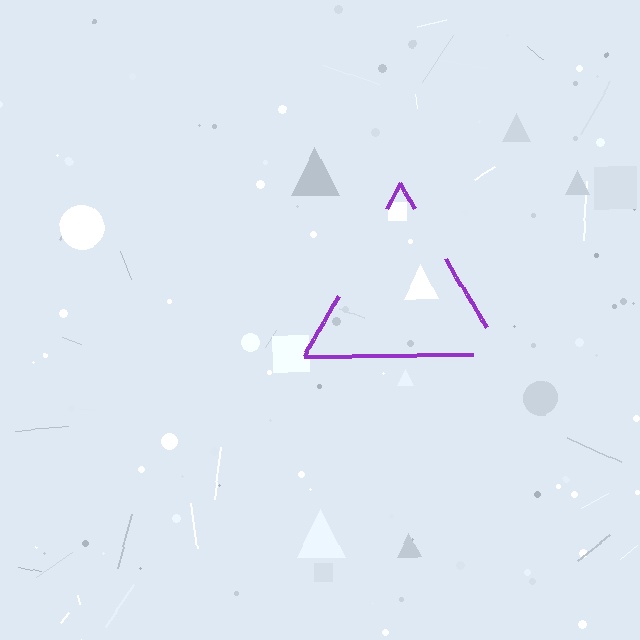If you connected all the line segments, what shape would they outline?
They would outline a triangle.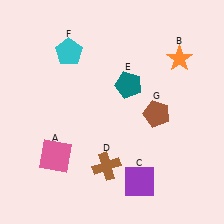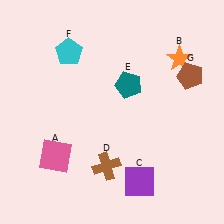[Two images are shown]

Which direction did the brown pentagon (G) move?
The brown pentagon (G) moved up.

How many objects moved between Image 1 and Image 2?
1 object moved between the two images.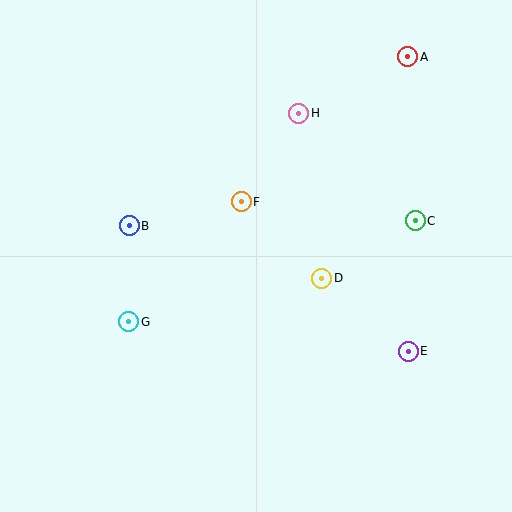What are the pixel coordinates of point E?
Point E is at (408, 351).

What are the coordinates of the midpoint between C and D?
The midpoint between C and D is at (369, 250).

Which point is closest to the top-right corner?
Point A is closest to the top-right corner.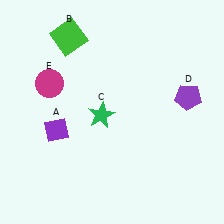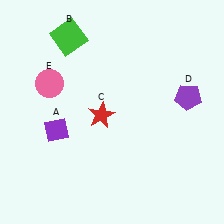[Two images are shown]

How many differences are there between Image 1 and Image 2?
There are 2 differences between the two images.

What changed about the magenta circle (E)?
In Image 1, E is magenta. In Image 2, it changed to pink.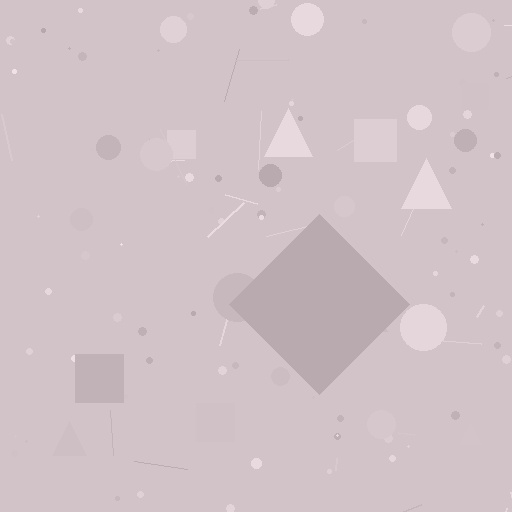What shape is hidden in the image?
A diamond is hidden in the image.